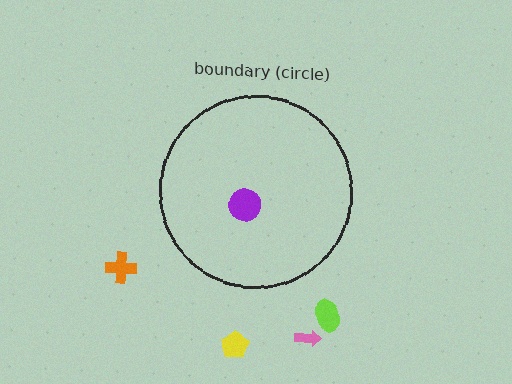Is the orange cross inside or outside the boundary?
Outside.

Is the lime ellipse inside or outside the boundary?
Outside.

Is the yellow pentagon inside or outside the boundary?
Outside.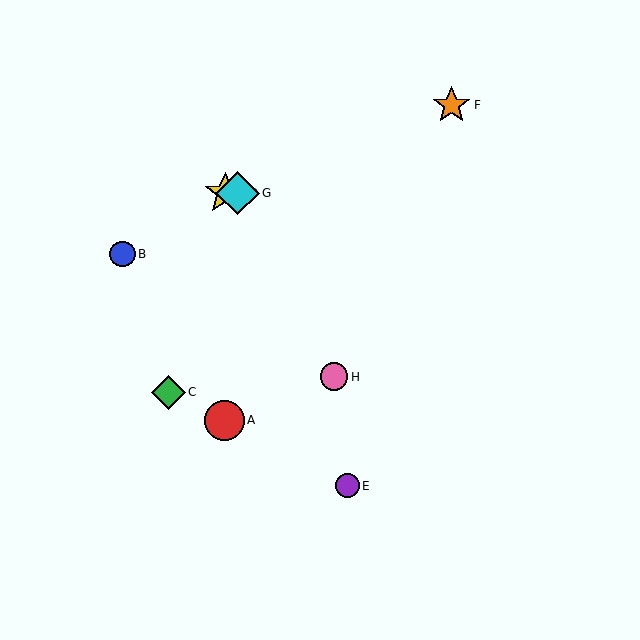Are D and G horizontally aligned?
Yes, both are at y≈193.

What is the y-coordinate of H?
Object H is at y≈377.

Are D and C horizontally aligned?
No, D is at y≈193 and C is at y≈392.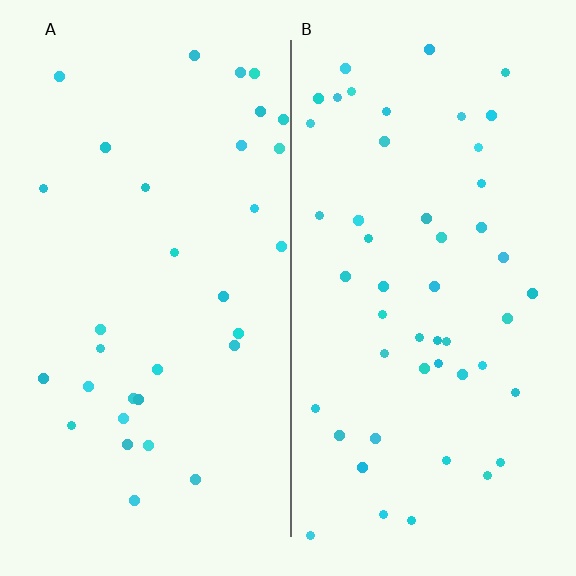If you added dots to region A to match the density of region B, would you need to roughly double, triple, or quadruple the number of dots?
Approximately double.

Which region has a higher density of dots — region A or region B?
B (the right).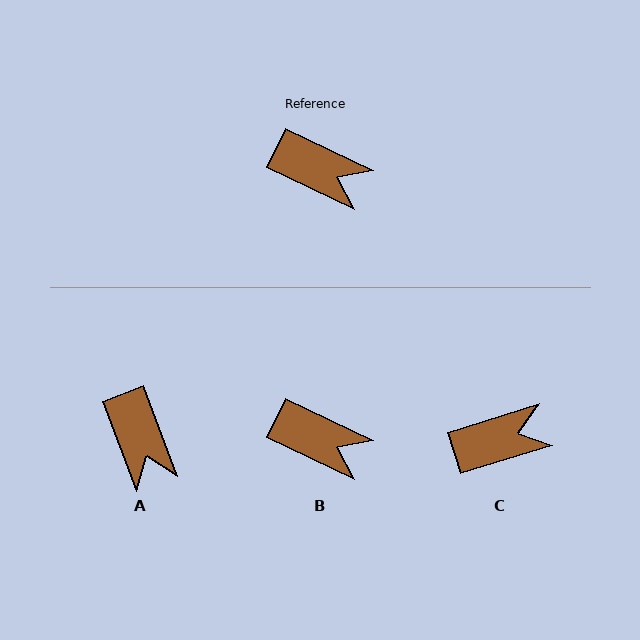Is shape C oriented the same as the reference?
No, it is off by about 43 degrees.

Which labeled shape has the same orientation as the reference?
B.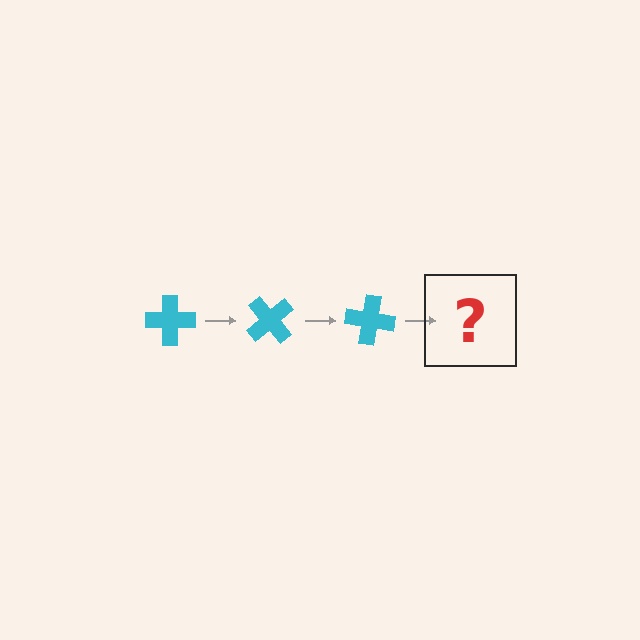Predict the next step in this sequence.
The next step is a cyan cross rotated 150 degrees.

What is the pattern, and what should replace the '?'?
The pattern is that the cross rotates 50 degrees each step. The '?' should be a cyan cross rotated 150 degrees.